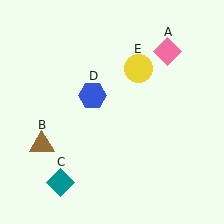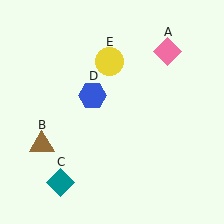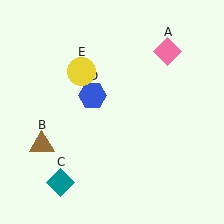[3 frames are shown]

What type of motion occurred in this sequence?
The yellow circle (object E) rotated counterclockwise around the center of the scene.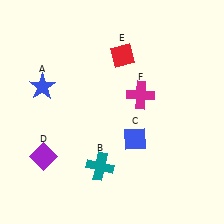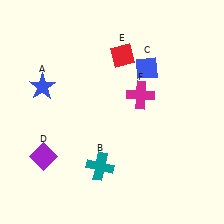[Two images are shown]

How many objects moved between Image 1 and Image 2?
1 object moved between the two images.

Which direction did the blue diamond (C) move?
The blue diamond (C) moved up.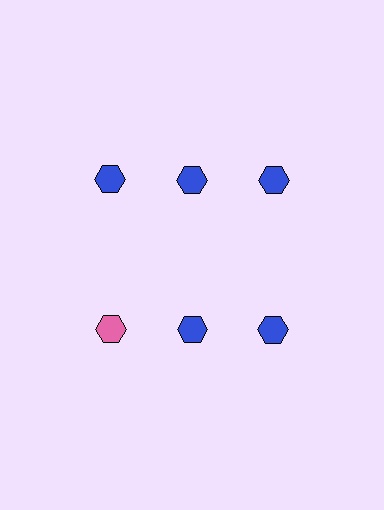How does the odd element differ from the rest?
It has a different color: pink instead of blue.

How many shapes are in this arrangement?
There are 6 shapes arranged in a grid pattern.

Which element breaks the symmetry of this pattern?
The pink hexagon in the second row, leftmost column breaks the symmetry. All other shapes are blue hexagons.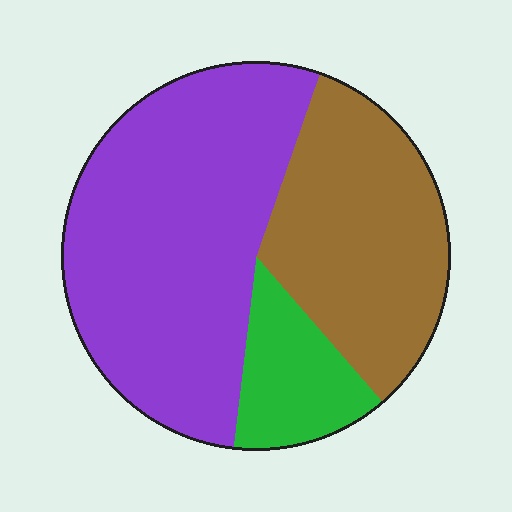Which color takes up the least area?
Green, at roughly 15%.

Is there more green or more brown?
Brown.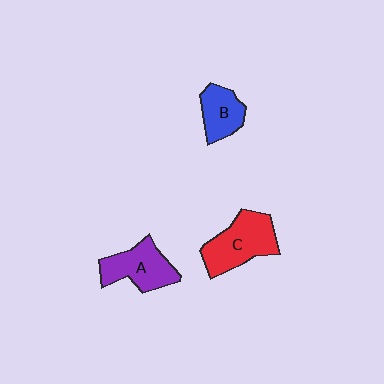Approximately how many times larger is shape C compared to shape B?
Approximately 1.6 times.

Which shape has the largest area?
Shape C (red).